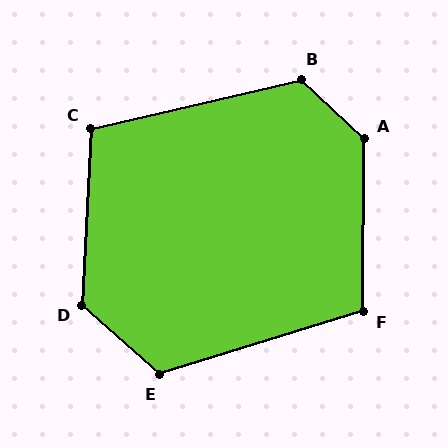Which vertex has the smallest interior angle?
C, at approximately 106 degrees.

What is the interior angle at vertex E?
Approximately 121 degrees (obtuse).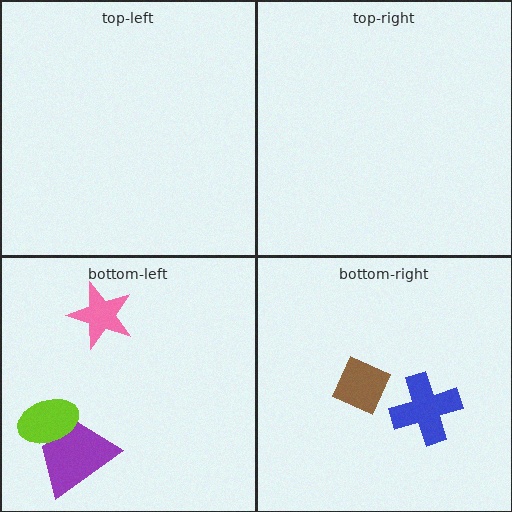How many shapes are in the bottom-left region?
3.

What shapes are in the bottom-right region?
The brown diamond, the blue cross.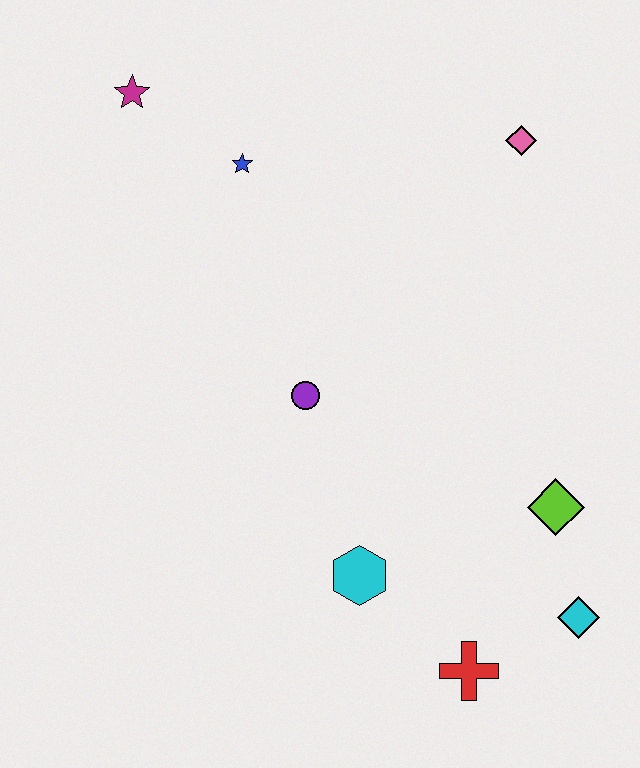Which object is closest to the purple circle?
The cyan hexagon is closest to the purple circle.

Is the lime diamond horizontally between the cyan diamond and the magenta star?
Yes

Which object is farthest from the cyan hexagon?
The magenta star is farthest from the cyan hexagon.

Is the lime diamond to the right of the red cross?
Yes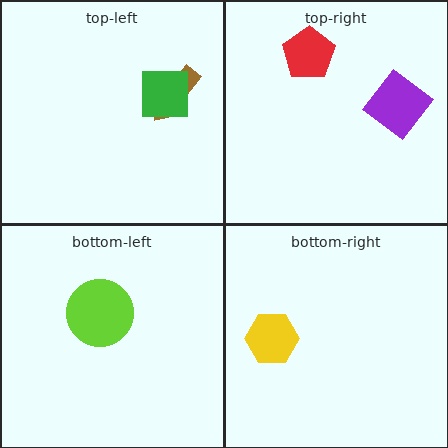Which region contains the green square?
The top-left region.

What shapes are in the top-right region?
The purple diamond, the red pentagon.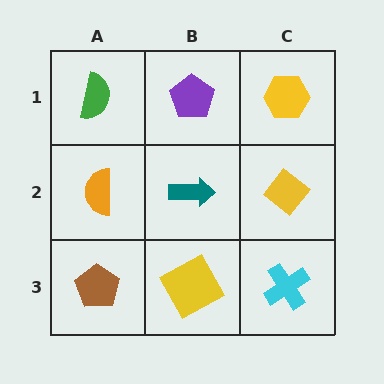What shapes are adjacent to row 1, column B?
A teal arrow (row 2, column B), a green semicircle (row 1, column A), a yellow hexagon (row 1, column C).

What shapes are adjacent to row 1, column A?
An orange semicircle (row 2, column A), a purple pentagon (row 1, column B).